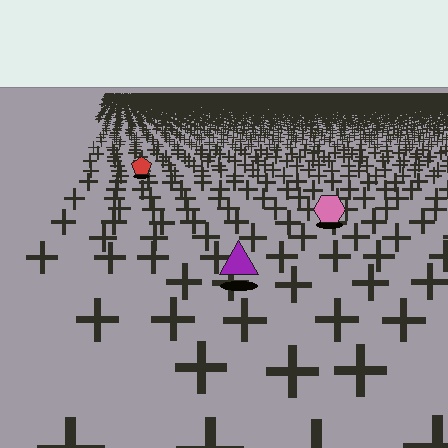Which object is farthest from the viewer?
The red pentagon is farthest from the viewer. It appears smaller and the ground texture around it is denser.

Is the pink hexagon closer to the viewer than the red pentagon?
Yes. The pink hexagon is closer — you can tell from the texture gradient: the ground texture is coarser near it.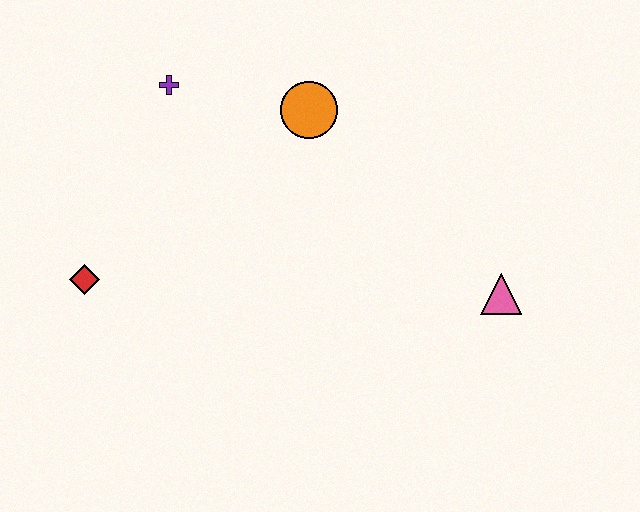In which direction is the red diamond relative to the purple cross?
The red diamond is below the purple cross.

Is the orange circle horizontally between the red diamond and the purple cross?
No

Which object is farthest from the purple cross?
The pink triangle is farthest from the purple cross.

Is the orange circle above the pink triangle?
Yes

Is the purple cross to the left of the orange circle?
Yes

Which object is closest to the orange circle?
The purple cross is closest to the orange circle.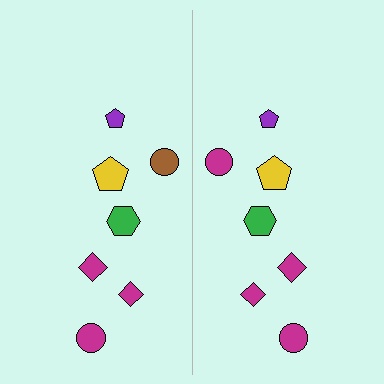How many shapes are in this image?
There are 14 shapes in this image.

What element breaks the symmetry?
The magenta circle on the right side breaks the symmetry — its mirror counterpart is brown.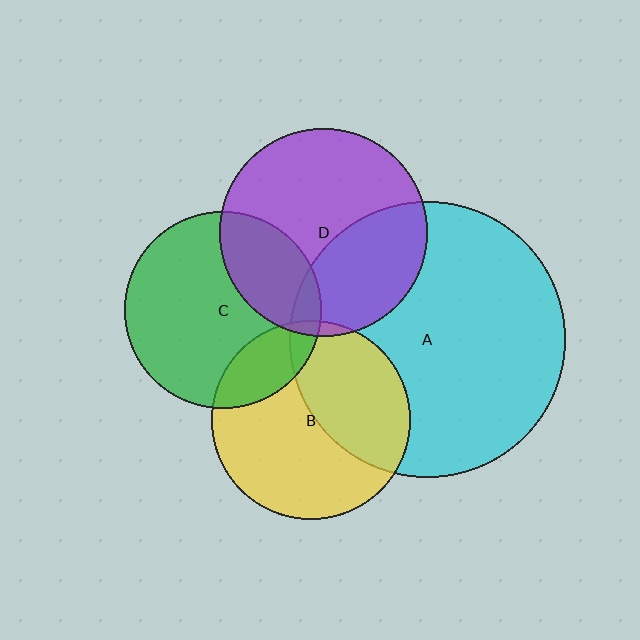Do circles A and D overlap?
Yes.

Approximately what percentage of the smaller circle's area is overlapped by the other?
Approximately 35%.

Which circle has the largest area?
Circle A (cyan).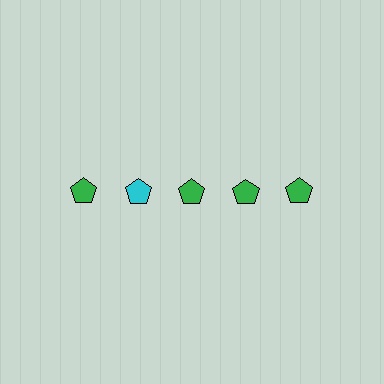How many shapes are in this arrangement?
There are 5 shapes arranged in a grid pattern.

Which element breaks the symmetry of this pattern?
The cyan pentagon in the top row, second from left column breaks the symmetry. All other shapes are green pentagons.